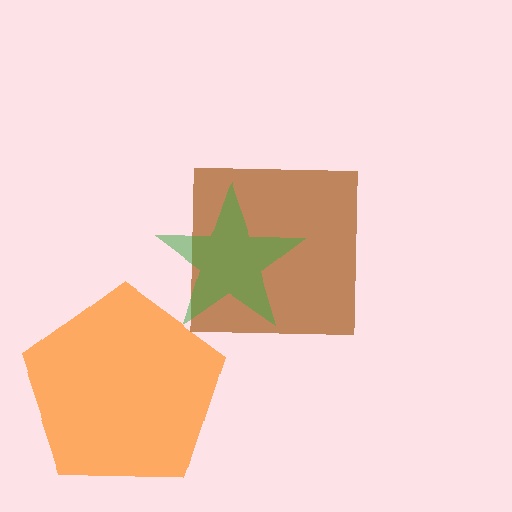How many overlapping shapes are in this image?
There are 3 overlapping shapes in the image.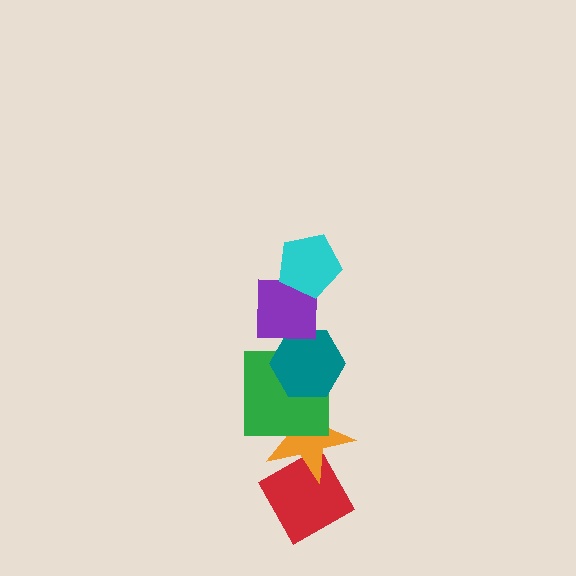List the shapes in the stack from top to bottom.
From top to bottom: the cyan pentagon, the purple square, the teal hexagon, the green square, the orange star, the red diamond.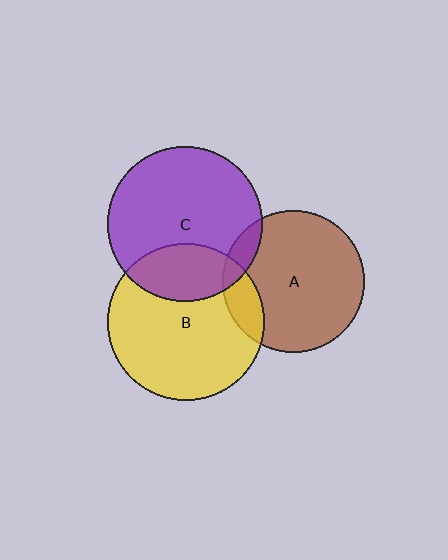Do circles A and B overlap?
Yes.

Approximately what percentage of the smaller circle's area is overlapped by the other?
Approximately 15%.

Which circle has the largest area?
Circle B (yellow).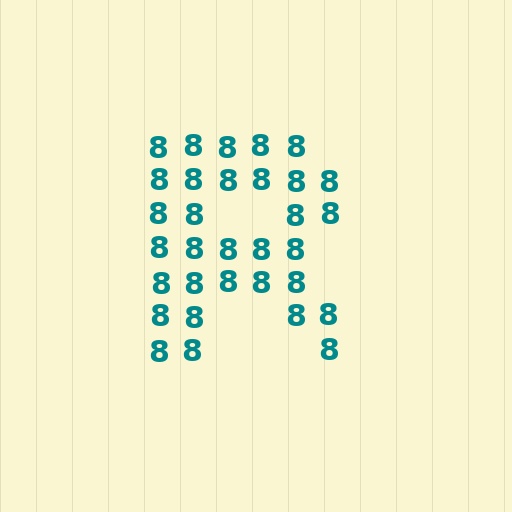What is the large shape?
The large shape is the letter R.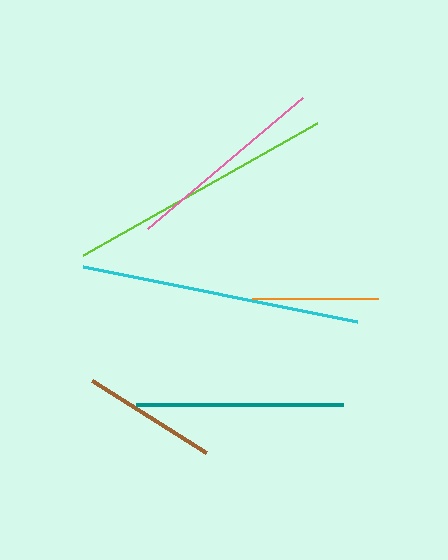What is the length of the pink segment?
The pink segment is approximately 203 pixels long.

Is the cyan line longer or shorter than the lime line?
The cyan line is longer than the lime line.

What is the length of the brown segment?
The brown segment is approximately 135 pixels long.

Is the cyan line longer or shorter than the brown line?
The cyan line is longer than the brown line.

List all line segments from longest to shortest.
From longest to shortest: cyan, lime, teal, pink, brown, orange.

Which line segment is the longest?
The cyan line is the longest at approximately 279 pixels.